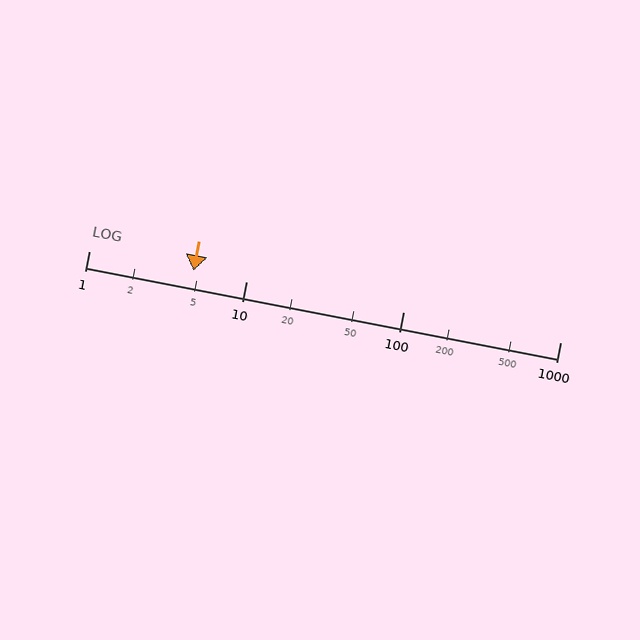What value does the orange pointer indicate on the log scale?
The pointer indicates approximately 4.6.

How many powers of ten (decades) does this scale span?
The scale spans 3 decades, from 1 to 1000.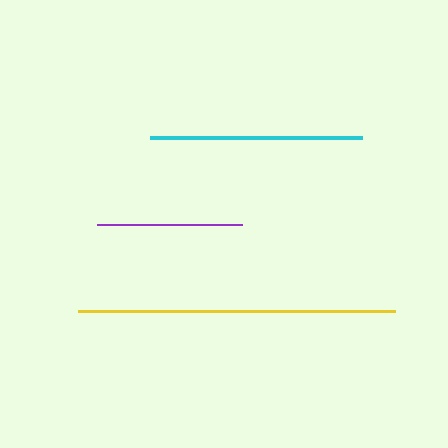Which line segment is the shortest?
The purple line is the shortest at approximately 145 pixels.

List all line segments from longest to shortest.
From longest to shortest: yellow, cyan, purple.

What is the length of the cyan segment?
The cyan segment is approximately 212 pixels long.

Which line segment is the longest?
The yellow line is the longest at approximately 317 pixels.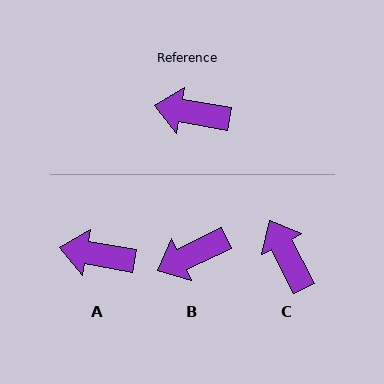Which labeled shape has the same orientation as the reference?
A.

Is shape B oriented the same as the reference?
No, it is off by about 36 degrees.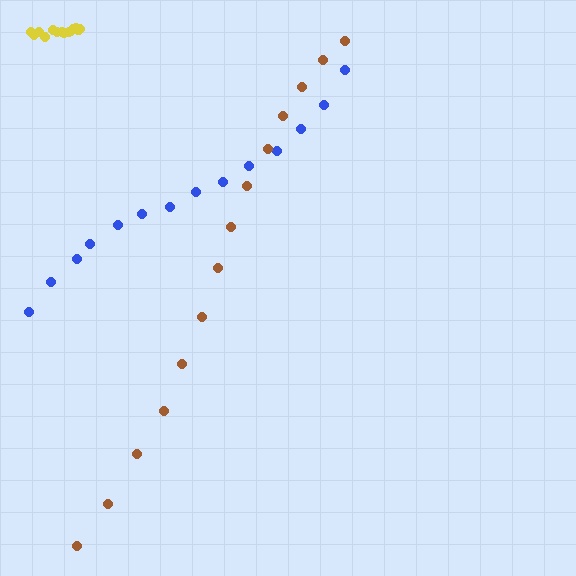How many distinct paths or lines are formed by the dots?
There are 3 distinct paths.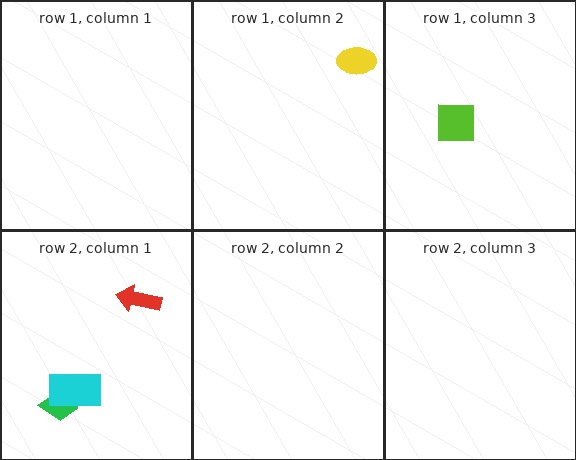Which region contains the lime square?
The row 1, column 3 region.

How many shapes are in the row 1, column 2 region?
1.